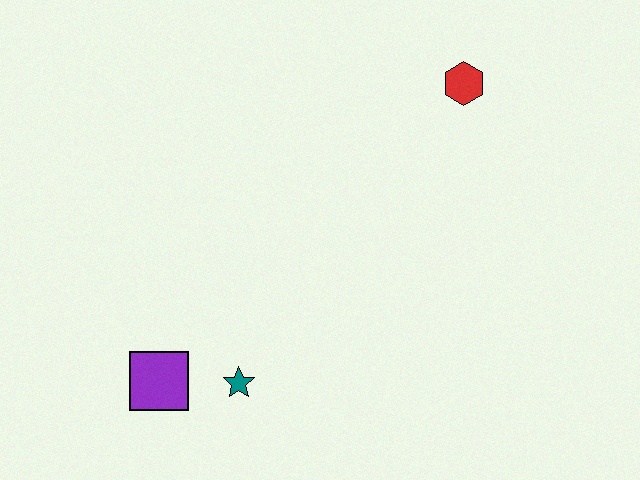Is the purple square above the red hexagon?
No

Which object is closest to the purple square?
The teal star is closest to the purple square.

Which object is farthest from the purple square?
The red hexagon is farthest from the purple square.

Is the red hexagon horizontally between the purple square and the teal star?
No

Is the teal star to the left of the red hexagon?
Yes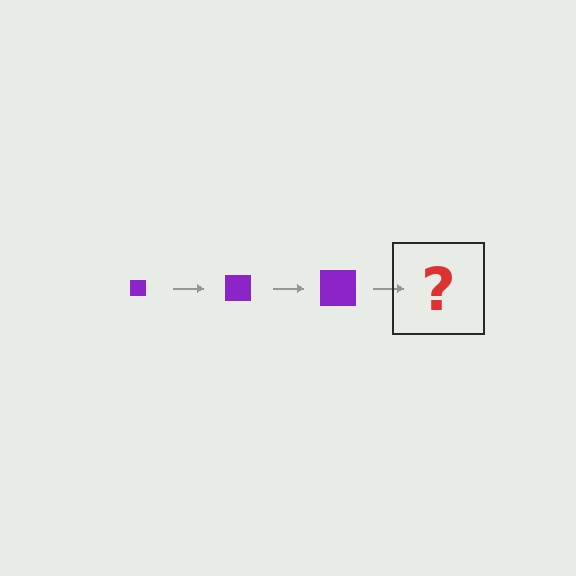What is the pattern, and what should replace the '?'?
The pattern is that the square gets progressively larger each step. The '?' should be a purple square, larger than the previous one.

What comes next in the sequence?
The next element should be a purple square, larger than the previous one.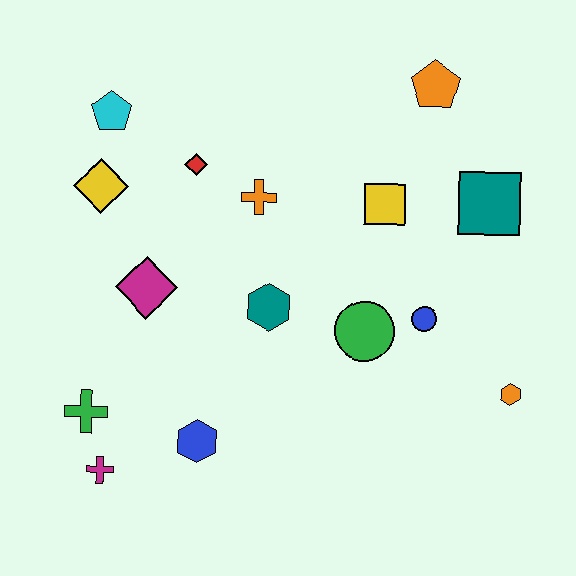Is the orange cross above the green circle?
Yes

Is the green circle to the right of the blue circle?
No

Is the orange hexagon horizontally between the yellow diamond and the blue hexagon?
No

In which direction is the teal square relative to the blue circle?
The teal square is above the blue circle.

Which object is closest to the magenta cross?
The green cross is closest to the magenta cross.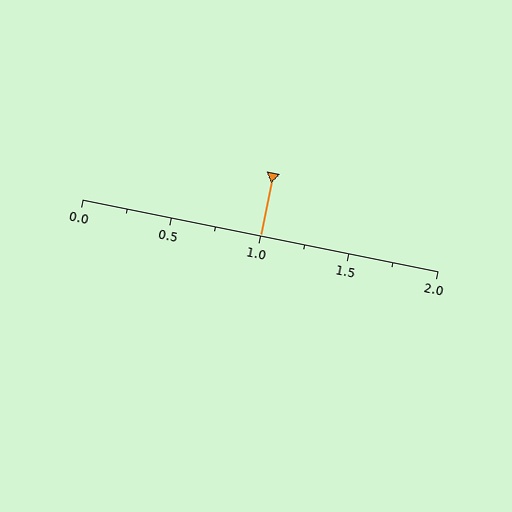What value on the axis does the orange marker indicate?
The marker indicates approximately 1.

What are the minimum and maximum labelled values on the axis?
The axis runs from 0.0 to 2.0.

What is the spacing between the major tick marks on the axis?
The major ticks are spaced 0.5 apart.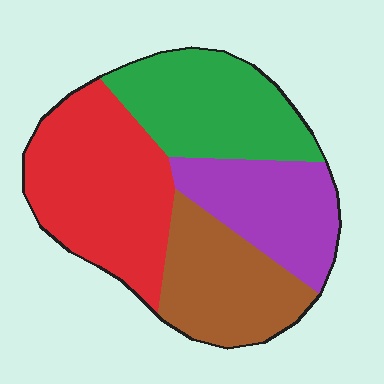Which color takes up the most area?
Red, at roughly 35%.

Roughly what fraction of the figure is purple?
Purple takes up about one fifth (1/5) of the figure.